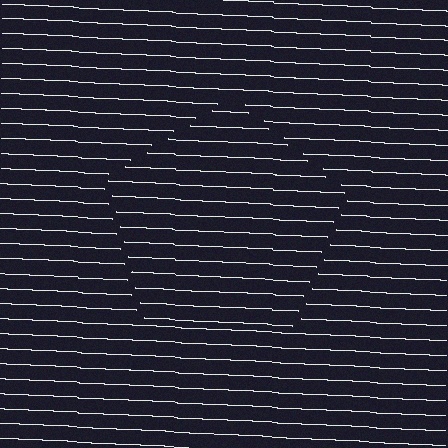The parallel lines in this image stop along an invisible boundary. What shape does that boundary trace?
An illusory pentagon. The interior of the shape contains the same grating, shifted by half a period — the contour is defined by the phase discontinuity where line-ends from the inner and outer gratings abut.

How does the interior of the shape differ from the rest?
The interior of the shape contains the same grating, shifted by half a period — the contour is defined by the phase discontinuity where line-ends from the inner and outer gratings abut.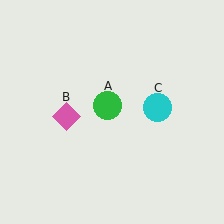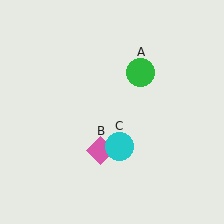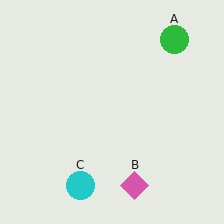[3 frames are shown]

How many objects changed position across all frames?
3 objects changed position: green circle (object A), pink diamond (object B), cyan circle (object C).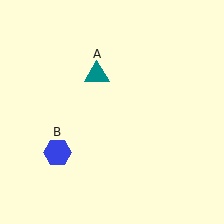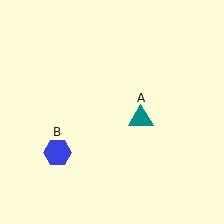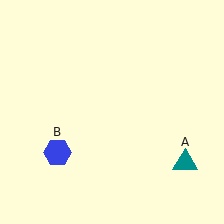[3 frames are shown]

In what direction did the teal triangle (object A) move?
The teal triangle (object A) moved down and to the right.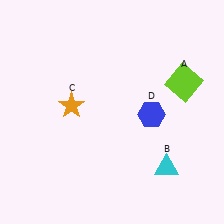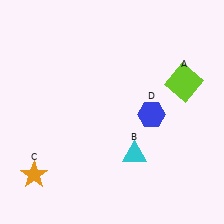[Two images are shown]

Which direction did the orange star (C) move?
The orange star (C) moved down.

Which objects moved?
The objects that moved are: the cyan triangle (B), the orange star (C).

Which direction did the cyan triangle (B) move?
The cyan triangle (B) moved left.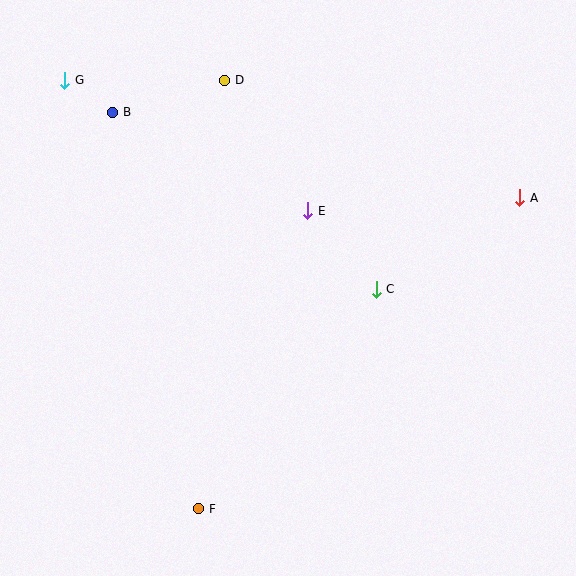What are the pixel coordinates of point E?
Point E is at (308, 211).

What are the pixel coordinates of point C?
Point C is at (376, 289).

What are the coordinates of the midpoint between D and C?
The midpoint between D and C is at (300, 185).